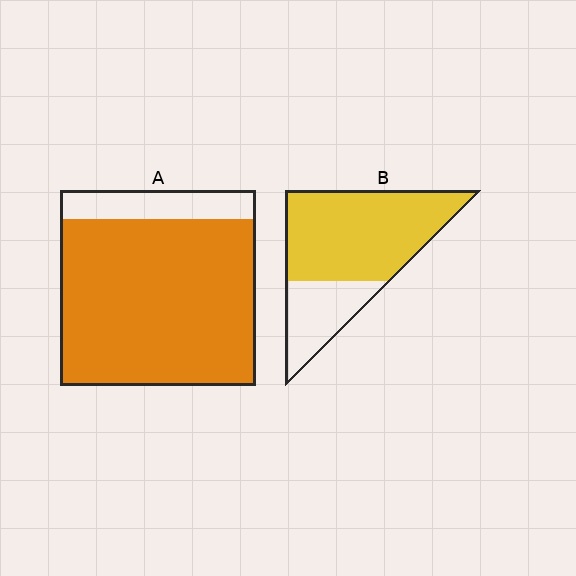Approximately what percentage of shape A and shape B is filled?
A is approximately 85% and B is approximately 70%.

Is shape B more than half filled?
Yes.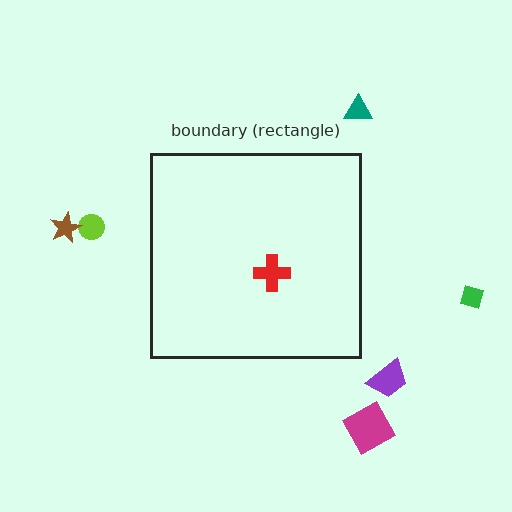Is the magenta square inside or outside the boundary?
Outside.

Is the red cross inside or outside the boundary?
Inside.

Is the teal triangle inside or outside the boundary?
Outside.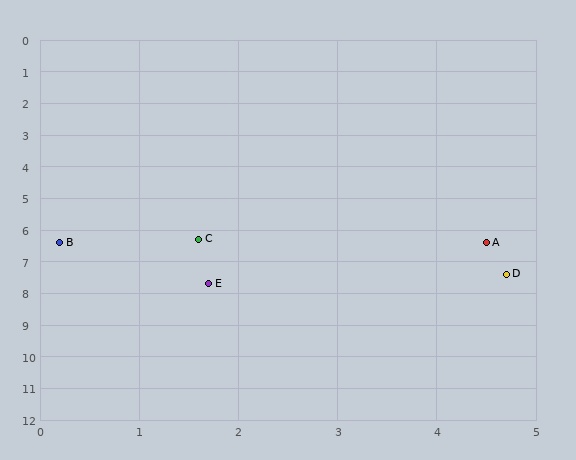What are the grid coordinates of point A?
Point A is at approximately (4.5, 6.4).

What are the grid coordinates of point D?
Point D is at approximately (4.7, 7.4).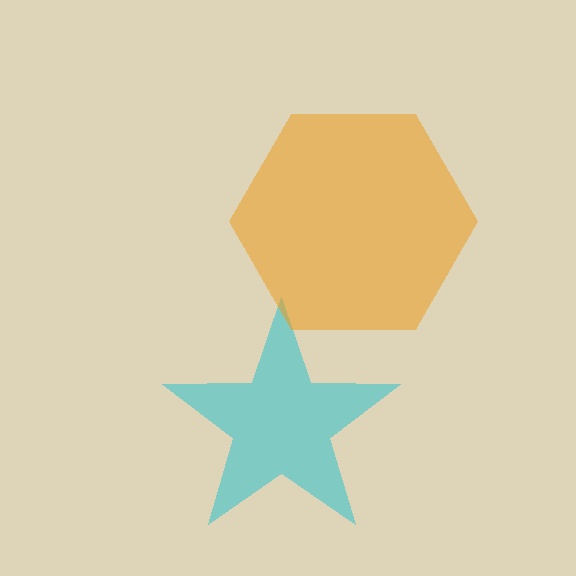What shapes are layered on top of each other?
The layered shapes are: a cyan star, an orange hexagon.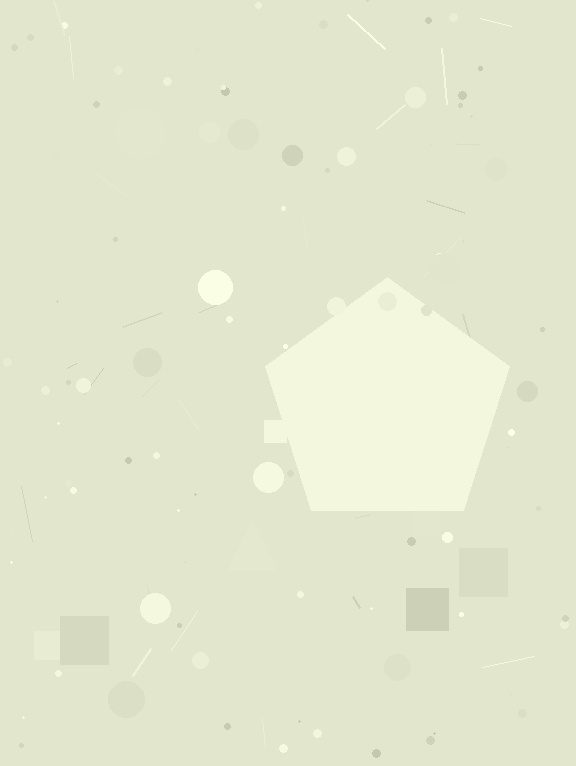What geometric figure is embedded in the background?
A pentagon is embedded in the background.